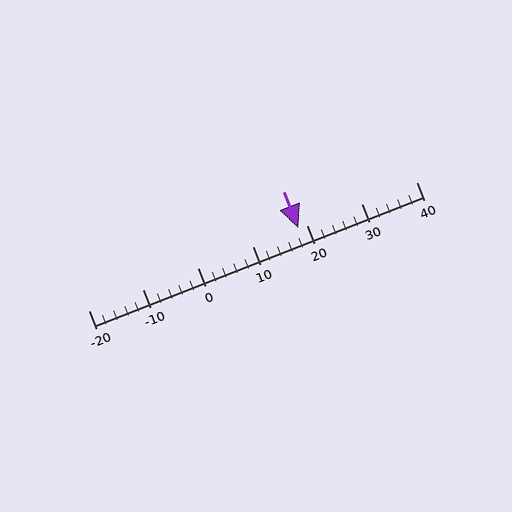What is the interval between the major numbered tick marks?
The major tick marks are spaced 10 units apart.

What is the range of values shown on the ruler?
The ruler shows values from -20 to 40.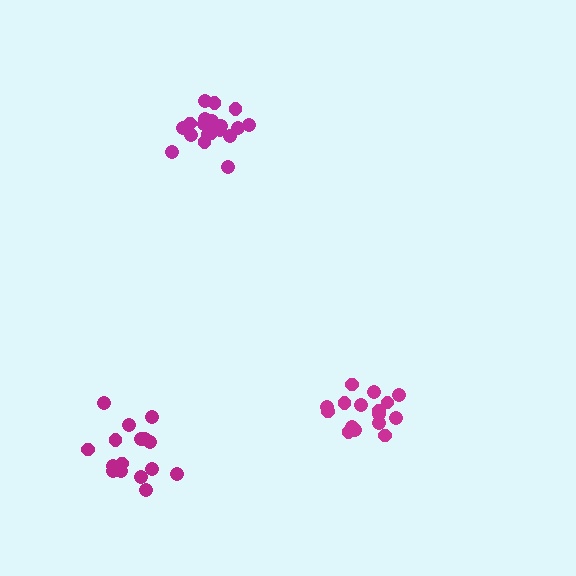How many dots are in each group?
Group 1: 19 dots, Group 2: 16 dots, Group 3: 16 dots (51 total).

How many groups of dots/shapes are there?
There are 3 groups.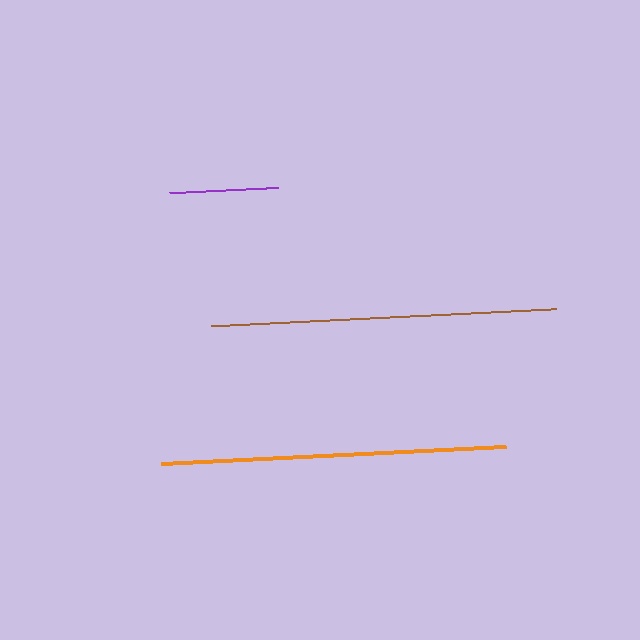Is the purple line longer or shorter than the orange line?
The orange line is longer than the purple line.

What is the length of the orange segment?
The orange segment is approximately 345 pixels long.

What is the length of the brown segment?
The brown segment is approximately 346 pixels long.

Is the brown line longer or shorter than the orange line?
The brown line is longer than the orange line.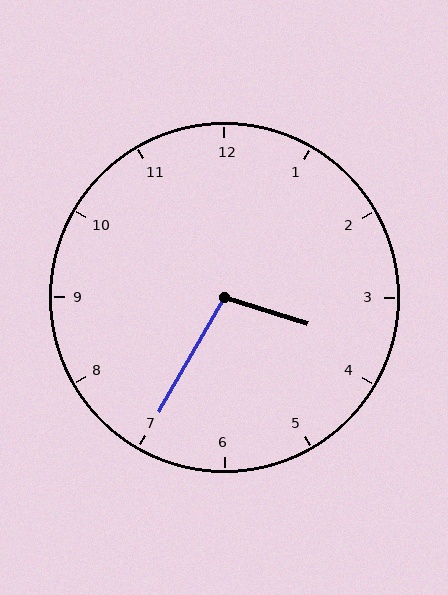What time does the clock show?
3:35.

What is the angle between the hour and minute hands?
Approximately 102 degrees.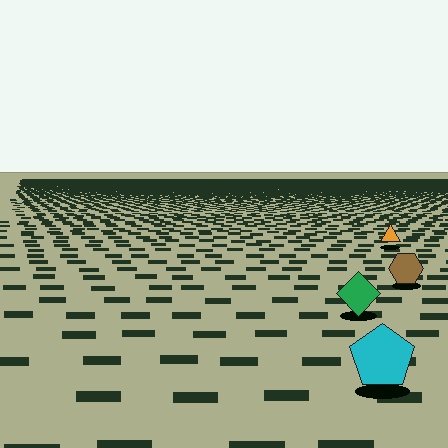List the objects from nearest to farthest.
From nearest to farthest: the cyan pentagon, the green diamond, the brown hexagon, the orange triangle.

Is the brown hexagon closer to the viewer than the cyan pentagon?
No. The cyan pentagon is closer — you can tell from the texture gradient: the ground texture is coarser near it.